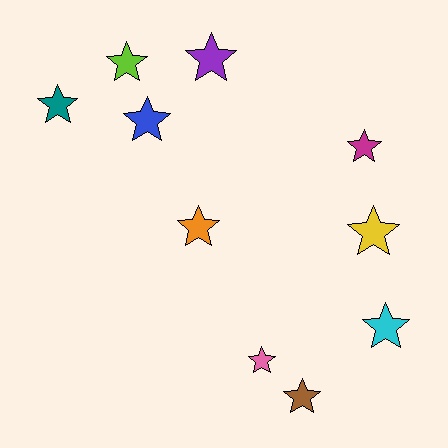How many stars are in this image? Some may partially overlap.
There are 10 stars.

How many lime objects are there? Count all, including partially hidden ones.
There is 1 lime object.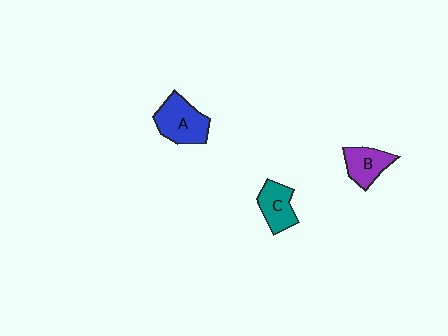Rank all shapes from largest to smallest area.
From largest to smallest: A (blue), B (purple), C (teal).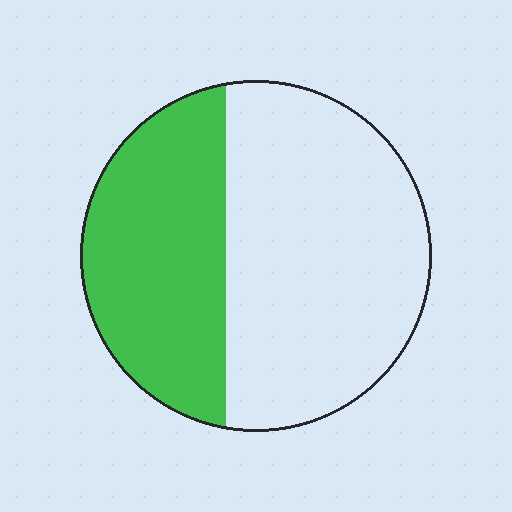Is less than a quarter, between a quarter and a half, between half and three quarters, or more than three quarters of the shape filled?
Between a quarter and a half.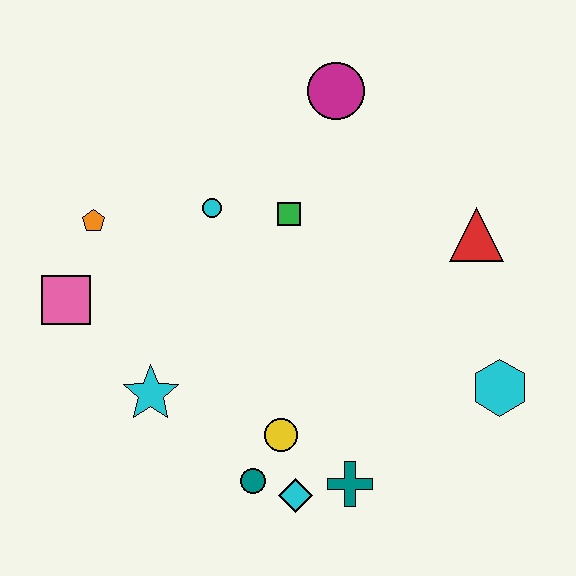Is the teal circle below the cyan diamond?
No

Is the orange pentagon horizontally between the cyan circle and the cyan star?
No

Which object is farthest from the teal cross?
The magenta circle is farthest from the teal cross.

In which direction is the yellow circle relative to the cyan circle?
The yellow circle is below the cyan circle.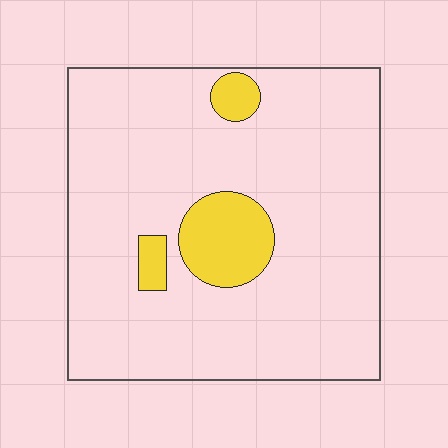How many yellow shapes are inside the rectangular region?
3.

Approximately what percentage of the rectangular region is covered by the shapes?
Approximately 10%.